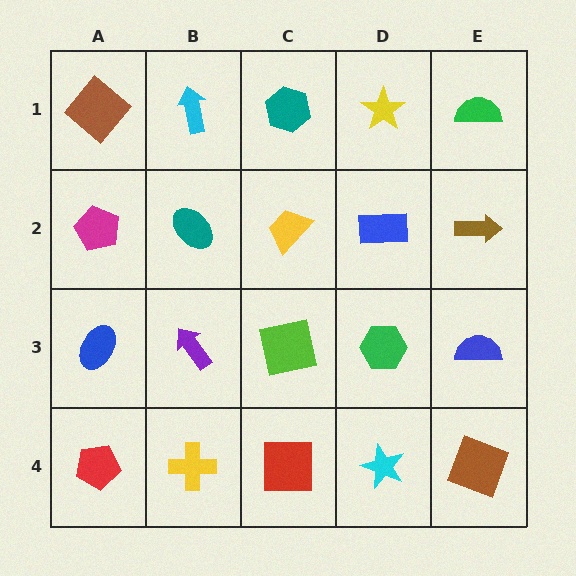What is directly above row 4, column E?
A blue semicircle.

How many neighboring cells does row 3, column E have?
3.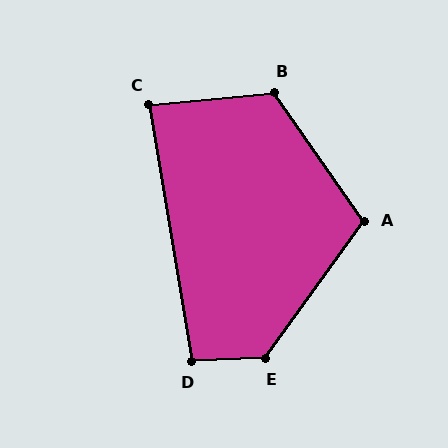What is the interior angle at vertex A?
Approximately 109 degrees (obtuse).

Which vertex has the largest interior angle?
E, at approximately 128 degrees.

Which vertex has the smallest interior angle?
C, at approximately 86 degrees.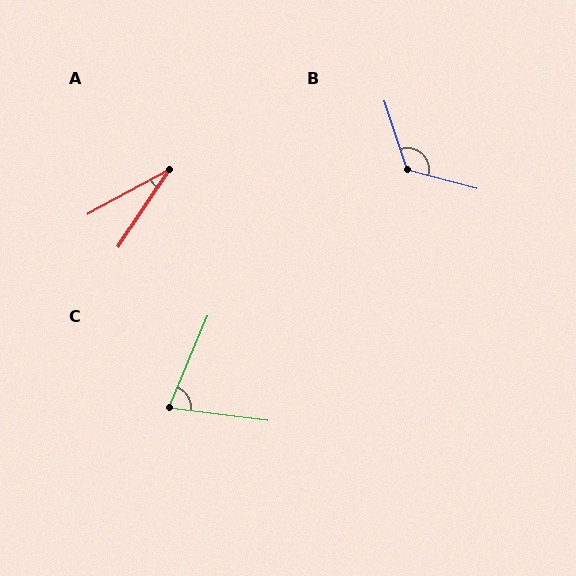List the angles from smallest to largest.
A (28°), C (74°), B (123°).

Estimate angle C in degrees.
Approximately 74 degrees.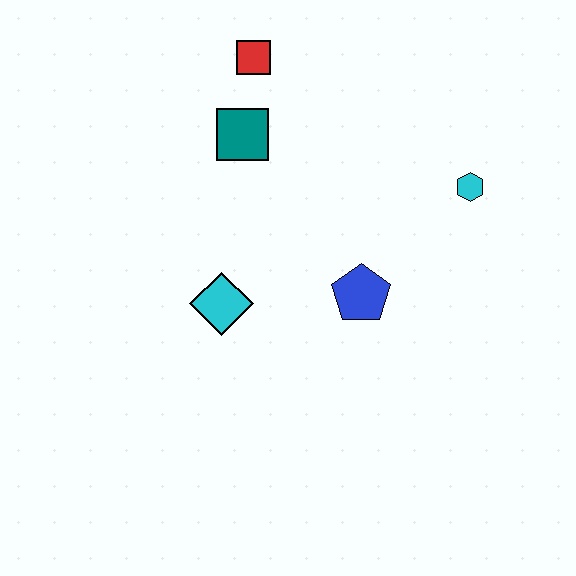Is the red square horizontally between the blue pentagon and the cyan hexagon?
No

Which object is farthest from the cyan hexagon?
The cyan diamond is farthest from the cyan hexagon.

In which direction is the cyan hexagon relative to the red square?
The cyan hexagon is to the right of the red square.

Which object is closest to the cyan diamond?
The blue pentagon is closest to the cyan diamond.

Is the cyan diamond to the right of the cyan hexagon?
No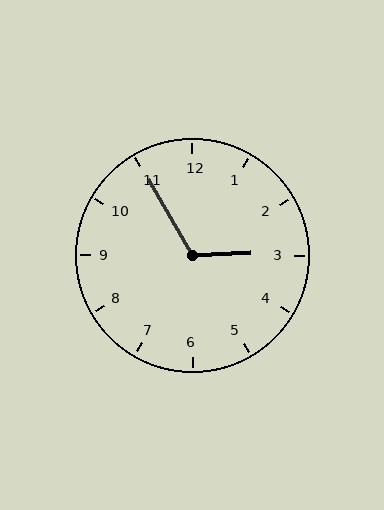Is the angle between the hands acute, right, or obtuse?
It is obtuse.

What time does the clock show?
2:55.